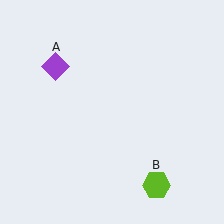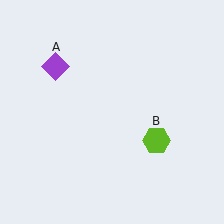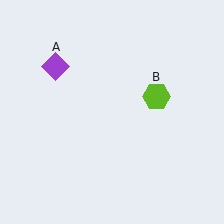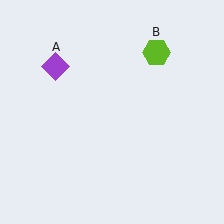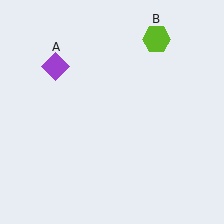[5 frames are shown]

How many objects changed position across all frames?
1 object changed position: lime hexagon (object B).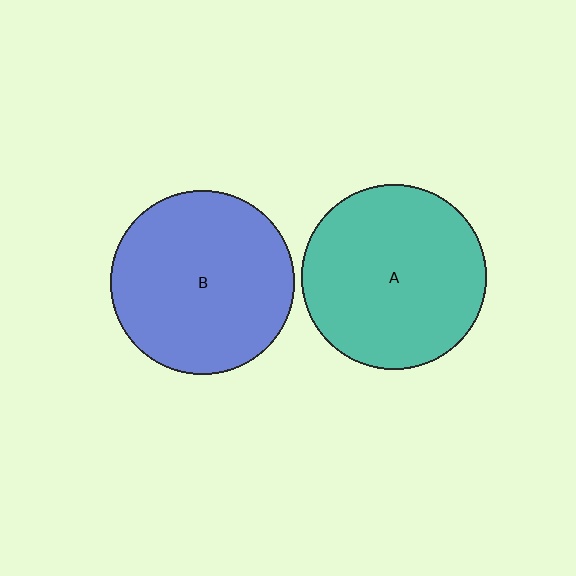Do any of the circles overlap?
No, none of the circles overlap.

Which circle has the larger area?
Circle A (teal).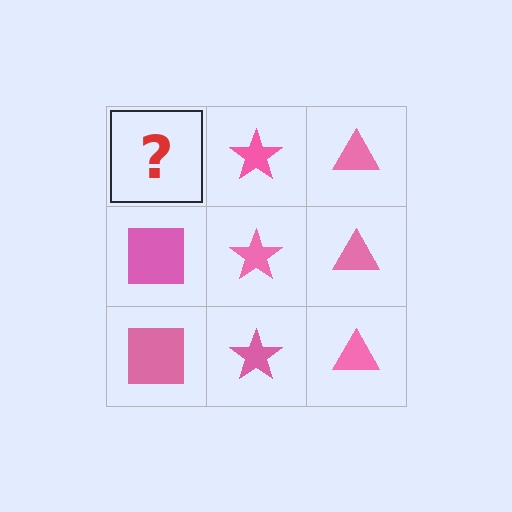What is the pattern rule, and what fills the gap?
The rule is that each column has a consistent shape. The gap should be filled with a pink square.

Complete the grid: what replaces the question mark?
The question mark should be replaced with a pink square.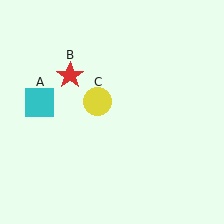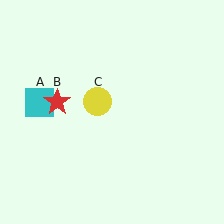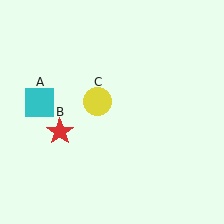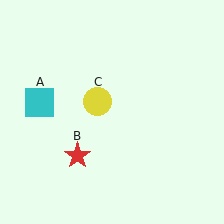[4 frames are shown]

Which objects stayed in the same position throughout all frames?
Cyan square (object A) and yellow circle (object C) remained stationary.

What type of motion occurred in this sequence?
The red star (object B) rotated counterclockwise around the center of the scene.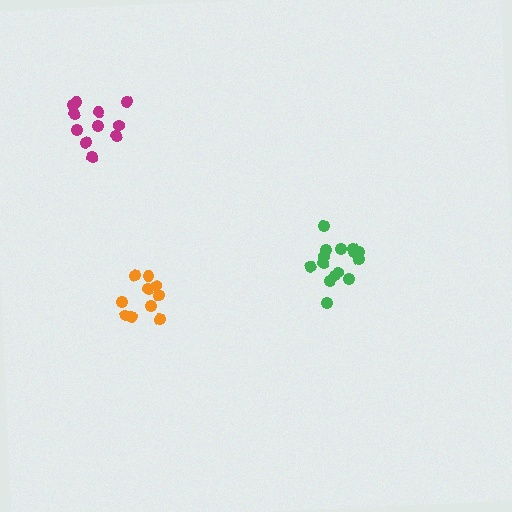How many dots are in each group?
Group 1: 11 dots, Group 2: 11 dots, Group 3: 15 dots (37 total).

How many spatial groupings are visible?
There are 3 spatial groupings.